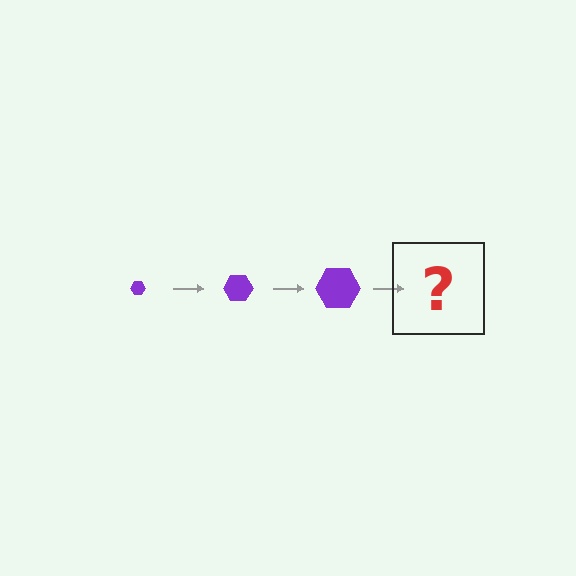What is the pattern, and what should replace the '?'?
The pattern is that the hexagon gets progressively larger each step. The '?' should be a purple hexagon, larger than the previous one.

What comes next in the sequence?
The next element should be a purple hexagon, larger than the previous one.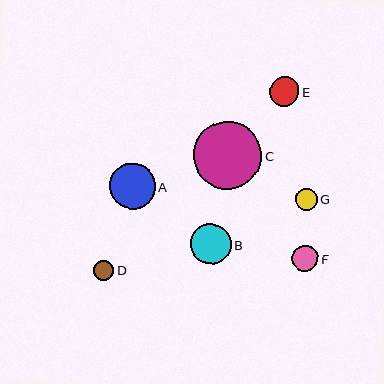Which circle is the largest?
Circle C is the largest with a size of approximately 68 pixels.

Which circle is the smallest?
Circle D is the smallest with a size of approximately 20 pixels.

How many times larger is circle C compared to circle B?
Circle C is approximately 1.7 times the size of circle B.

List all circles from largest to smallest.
From largest to smallest: C, A, B, E, F, G, D.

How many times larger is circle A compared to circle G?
Circle A is approximately 2.1 times the size of circle G.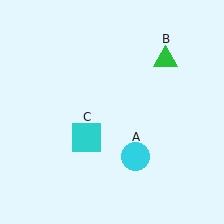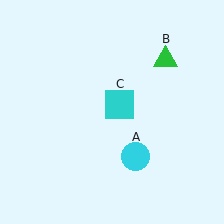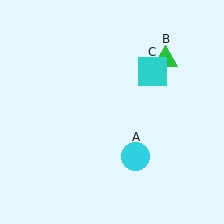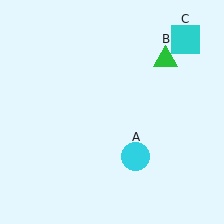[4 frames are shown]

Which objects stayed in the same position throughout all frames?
Cyan circle (object A) and green triangle (object B) remained stationary.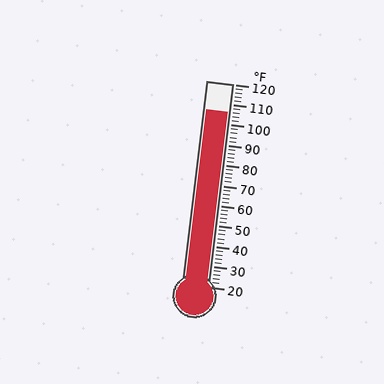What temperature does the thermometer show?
The thermometer shows approximately 106°F.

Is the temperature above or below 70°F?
The temperature is above 70°F.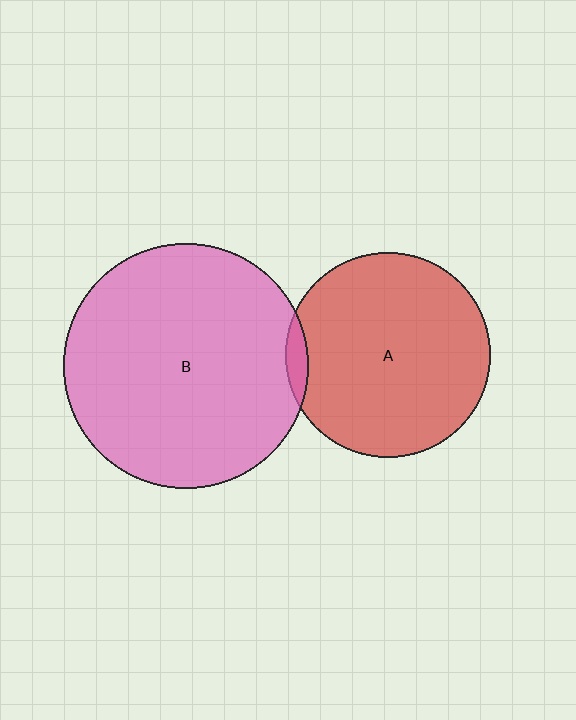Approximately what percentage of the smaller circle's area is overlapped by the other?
Approximately 5%.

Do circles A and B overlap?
Yes.